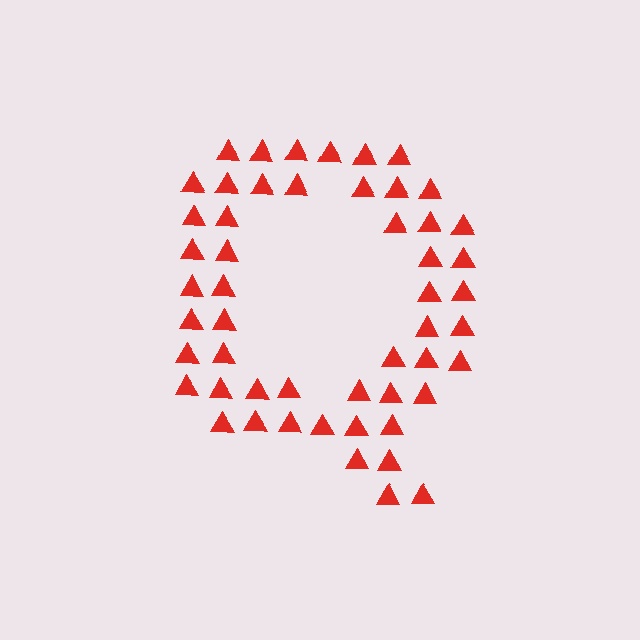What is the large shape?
The large shape is the letter Q.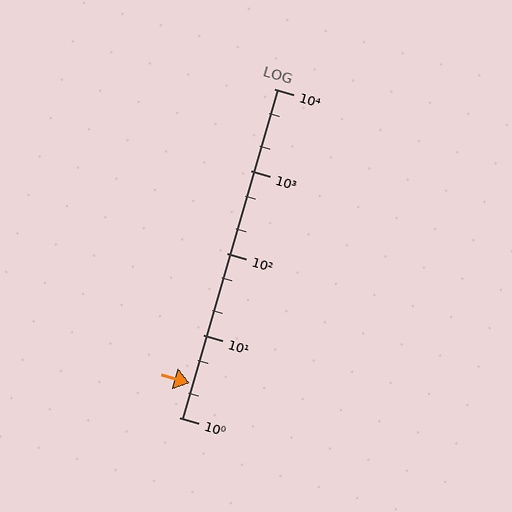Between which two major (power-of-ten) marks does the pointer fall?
The pointer is between 1 and 10.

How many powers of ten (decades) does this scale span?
The scale spans 4 decades, from 1 to 10000.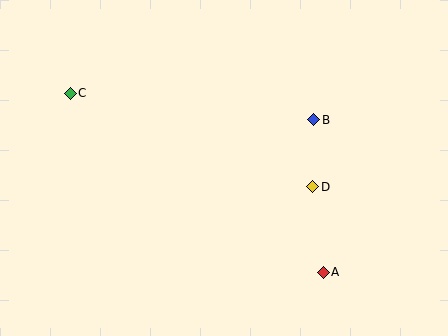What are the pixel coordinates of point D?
Point D is at (313, 187).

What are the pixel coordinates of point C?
Point C is at (70, 93).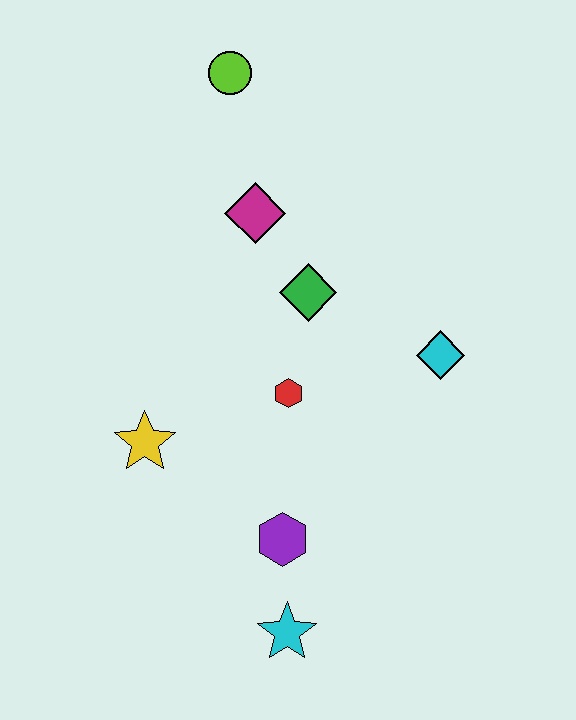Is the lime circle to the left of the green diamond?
Yes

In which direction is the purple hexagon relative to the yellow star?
The purple hexagon is to the right of the yellow star.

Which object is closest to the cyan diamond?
The green diamond is closest to the cyan diamond.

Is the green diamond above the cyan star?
Yes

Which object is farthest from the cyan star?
The lime circle is farthest from the cyan star.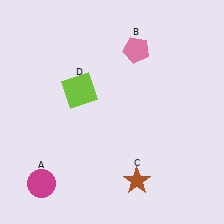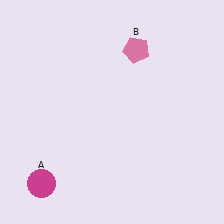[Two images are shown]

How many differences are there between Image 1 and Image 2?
There are 2 differences between the two images.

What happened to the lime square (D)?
The lime square (D) was removed in Image 2. It was in the top-left area of Image 1.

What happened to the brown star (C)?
The brown star (C) was removed in Image 2. It was in the bottom-right area of Image 1.